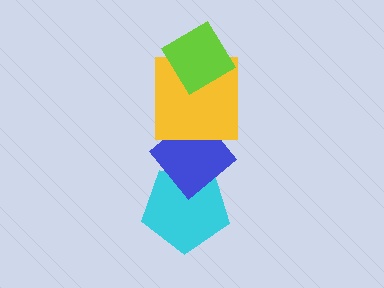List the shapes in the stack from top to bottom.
From top to bottom: the lime diamond, the yellow square, the blue diamond, the cyan pentagon.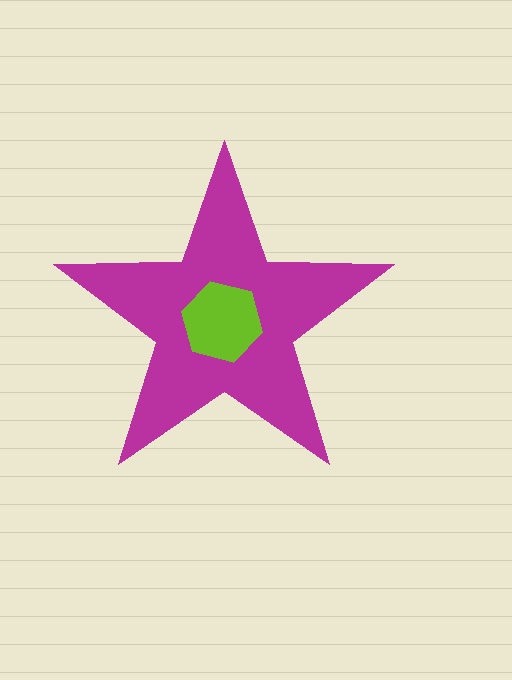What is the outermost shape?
The magenta star.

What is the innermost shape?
The lime hexagon.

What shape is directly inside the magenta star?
The lime hexagon.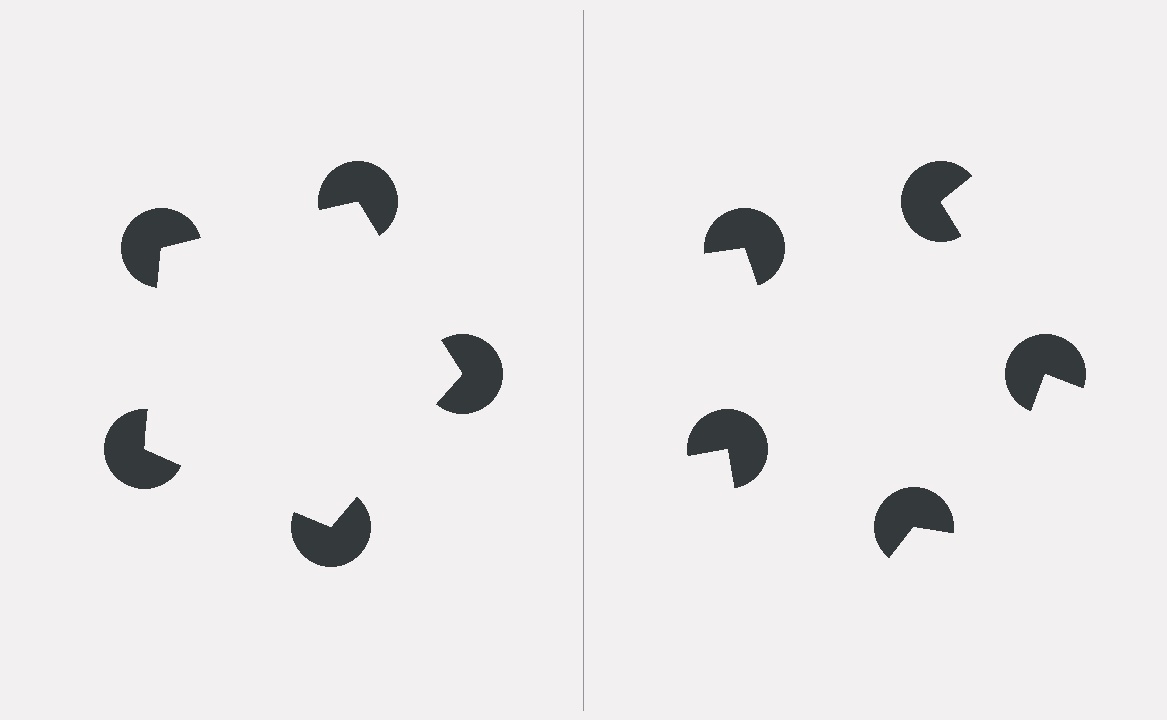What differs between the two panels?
The pac-man discs are positioned identically on both sides; only the wedge orientations differ. On the left they align to a pentagon; on the right they are misaligned.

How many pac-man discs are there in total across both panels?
10 — 5 on each side.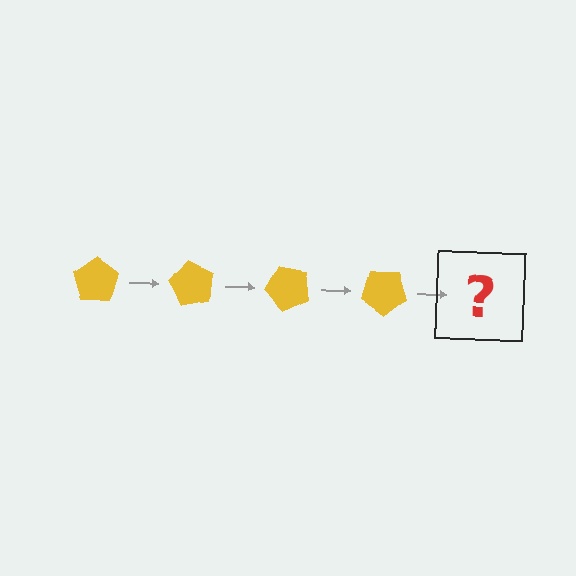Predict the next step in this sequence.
The next step is a yellow pentagon rotated 240 degrees.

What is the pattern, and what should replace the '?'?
The pattern is that the pentagon rotates 60 degrees each step. The '?' should be a yellow pentagon rotated 240 degrees.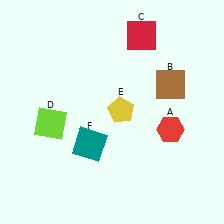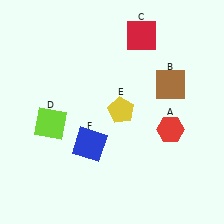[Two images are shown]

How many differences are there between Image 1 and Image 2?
There is 1 difference between the two images.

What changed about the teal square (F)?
In Image 1, F is teal. In Image 2, it changed to blue.